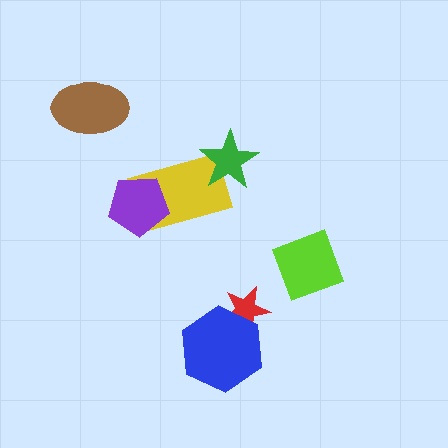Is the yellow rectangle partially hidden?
Yes, it is partially covered by another shape.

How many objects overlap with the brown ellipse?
0 objects overlap with the brown ellipse.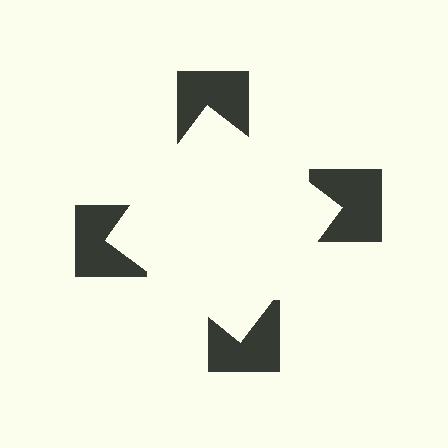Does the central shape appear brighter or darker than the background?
It typically appears slightly brighter than the background, even though no actual brightness change is drawn.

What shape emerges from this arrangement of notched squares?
An illusory square — its edges are inferred from the aligned wedge cuts in the notched squares, not physically drawn.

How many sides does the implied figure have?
4 sides.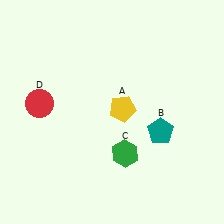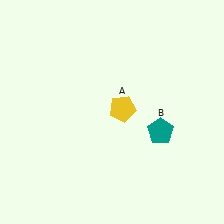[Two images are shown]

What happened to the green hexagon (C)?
The green hexagon (C) was removed in Image 2. It was in the bottom-right area of Image 1.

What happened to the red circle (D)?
The red circle (D) was removed in Image 2. It was in the top-left area of Image 1.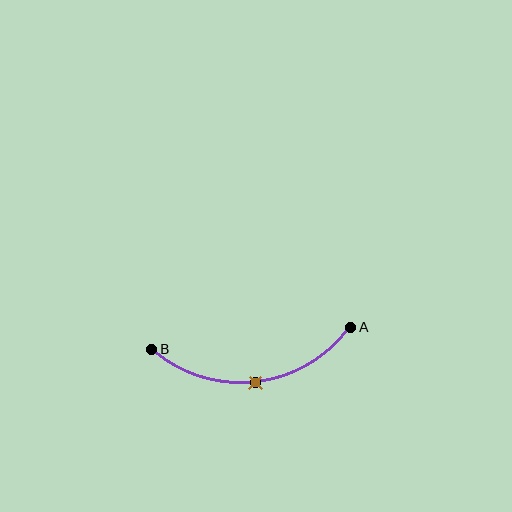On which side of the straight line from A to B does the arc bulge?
The arc bulges below the straight line connecting A and B.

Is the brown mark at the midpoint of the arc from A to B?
Yes. The brown mark lies on the arc at equal arc-length from both A and B — it is the arc midpoint.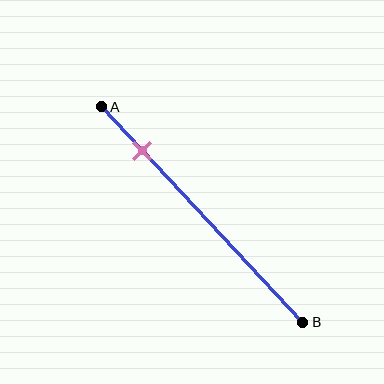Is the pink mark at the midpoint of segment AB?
No, the mark is at about 20% from A, not at the 50% midpoint.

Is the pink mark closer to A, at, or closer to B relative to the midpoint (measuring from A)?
The pink mark is closer to point A than the midpoint of segment AB.